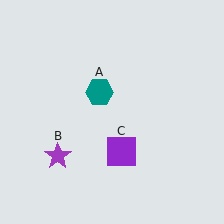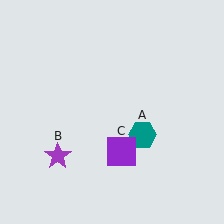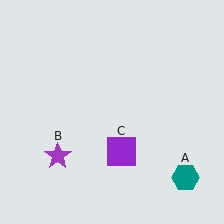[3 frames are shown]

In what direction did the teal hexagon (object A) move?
The teal hexagon (object A) moved down and to the right.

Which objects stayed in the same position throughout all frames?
Purple star (object B) and purple square (object C) remained stationary.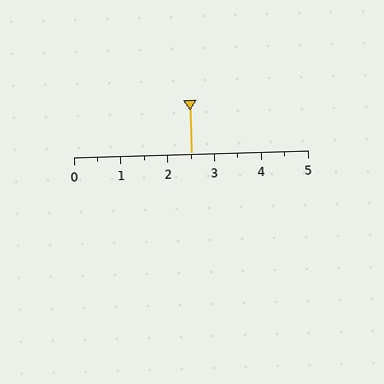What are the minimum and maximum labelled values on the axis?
The axis runs from 0 to 5.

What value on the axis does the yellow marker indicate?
The marker indicates approximately 2.5.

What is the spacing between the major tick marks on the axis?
The major ticks are spaced 1 apart.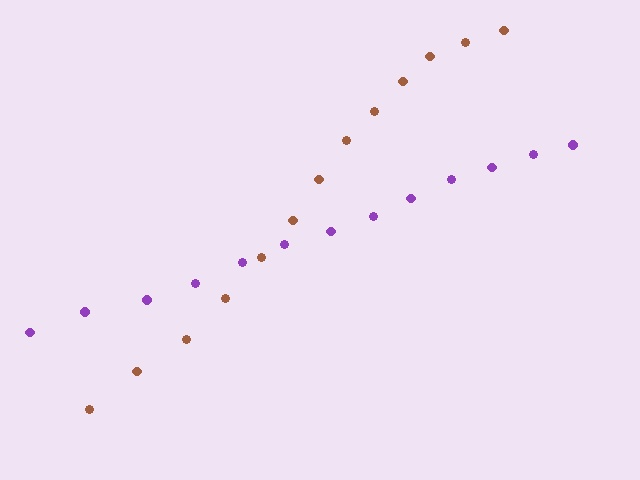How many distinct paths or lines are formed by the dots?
There are 2 distinct paths.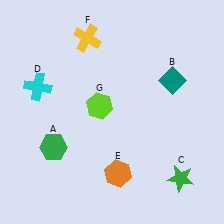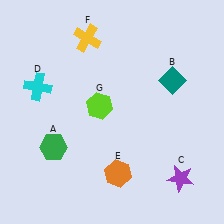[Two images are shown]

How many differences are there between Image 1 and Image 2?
There is 1 difference between the two images.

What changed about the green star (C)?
In Image 1, C is green. In Image 2, it changed to purple.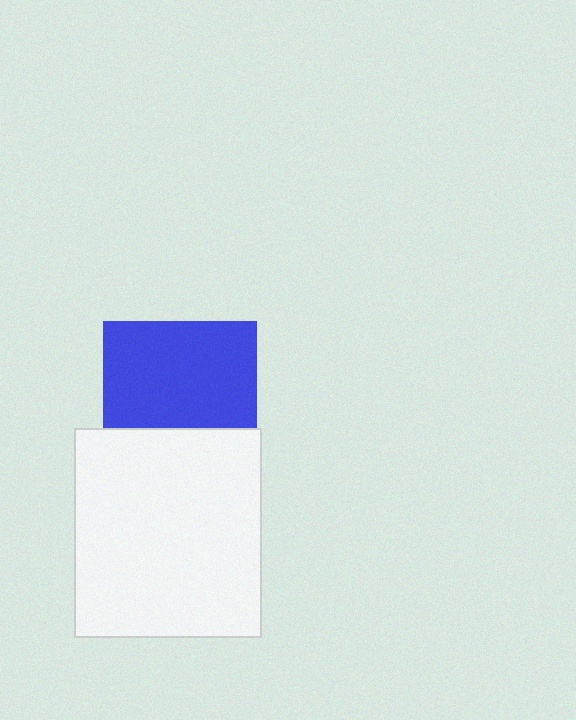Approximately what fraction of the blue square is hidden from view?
Roughly 31% of the blue square is hidden behind the white rectangle.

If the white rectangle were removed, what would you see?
You would see the complete blue square.